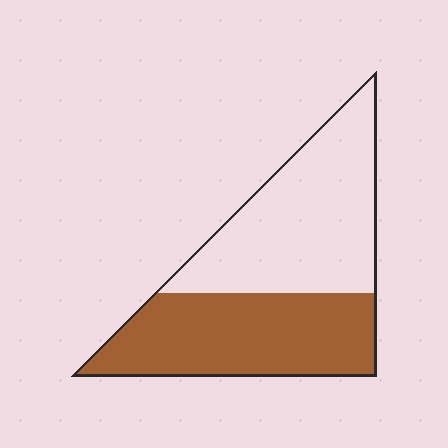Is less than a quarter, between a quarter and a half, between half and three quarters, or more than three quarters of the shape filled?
Between a quarter and a half.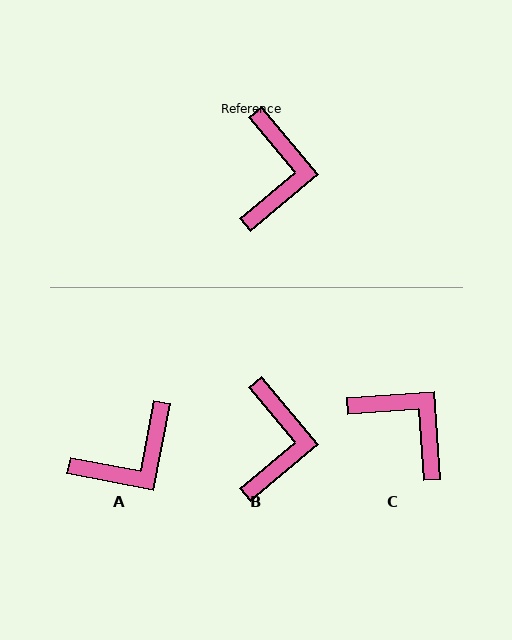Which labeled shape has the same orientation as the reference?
B.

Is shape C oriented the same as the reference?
No, it is off by about 54 degrees.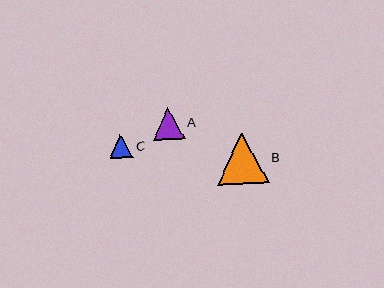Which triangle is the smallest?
Triangle C is the smallest with a size of approximately 24 pixels.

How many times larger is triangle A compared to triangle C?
Triangle A is approximately 1.4 times the size of triangle C.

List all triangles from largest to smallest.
From largest to smallest: B, A, C.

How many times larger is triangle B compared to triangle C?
Triangle B is approximately 2.2 times the size of triangle C.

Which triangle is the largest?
Triangle B is the largest with a size of approximately 51 pixels.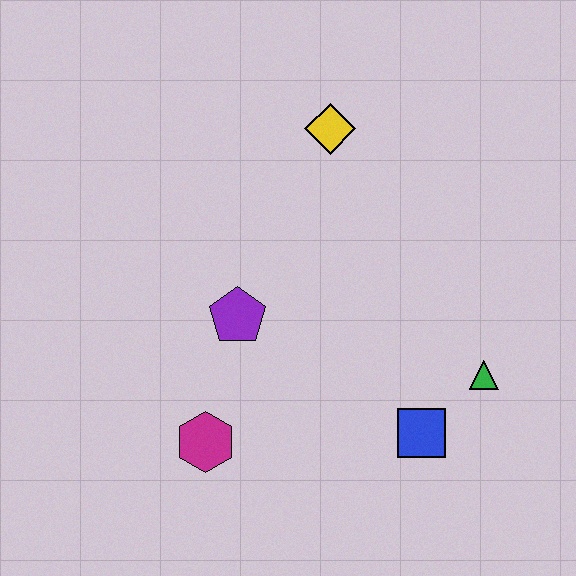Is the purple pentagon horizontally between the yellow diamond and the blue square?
No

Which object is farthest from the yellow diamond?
The magenta hexagon is farthest from the yellow diamond.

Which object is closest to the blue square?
The green triangle is closest to the blue square.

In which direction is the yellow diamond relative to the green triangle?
The yellow diamond is above the green triangle.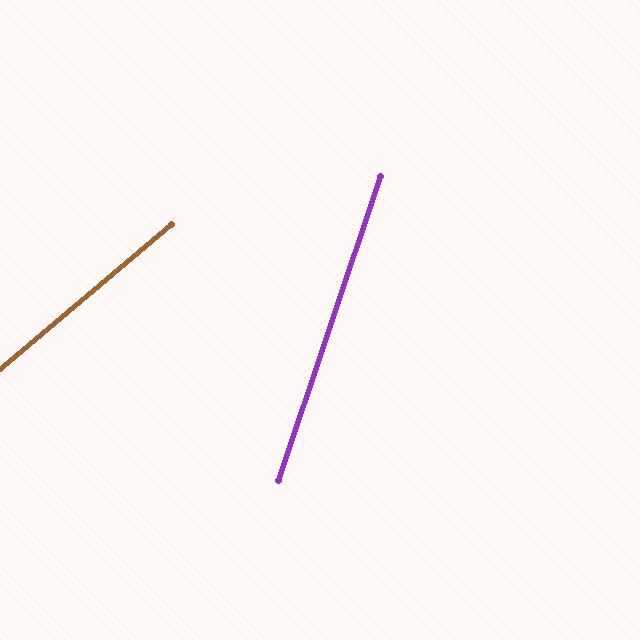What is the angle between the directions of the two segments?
Approximately 31 degrees.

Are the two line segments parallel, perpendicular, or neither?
Neither parallel nor perpendicular — they differ by about 31°.